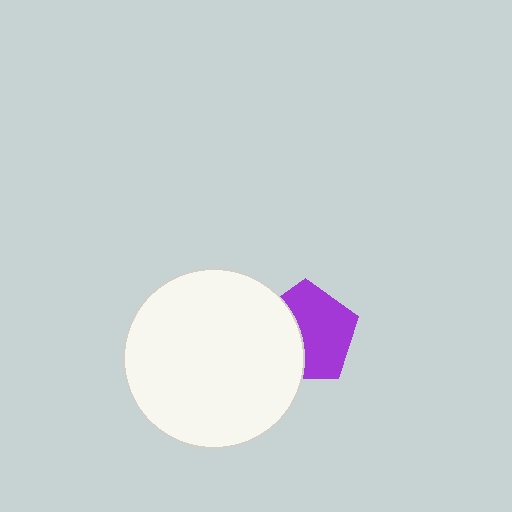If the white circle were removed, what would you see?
You would see the complete purple pentagon.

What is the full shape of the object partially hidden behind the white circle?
The partially hidden object is a purple pentagon.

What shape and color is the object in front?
The object in front is a white circle.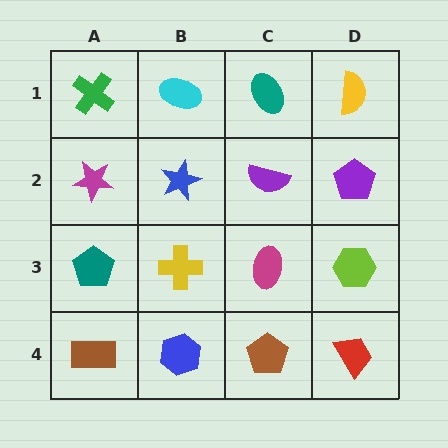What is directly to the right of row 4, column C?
A red trapezoid.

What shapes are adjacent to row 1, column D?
A purple pentagon (row 2, column D), a teal ellipse (row 1, column C).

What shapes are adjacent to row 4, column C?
A magenta ellipse (row 3, column C), a blue hexagon (row 4, column B), a red trapezoid (row 4, column D).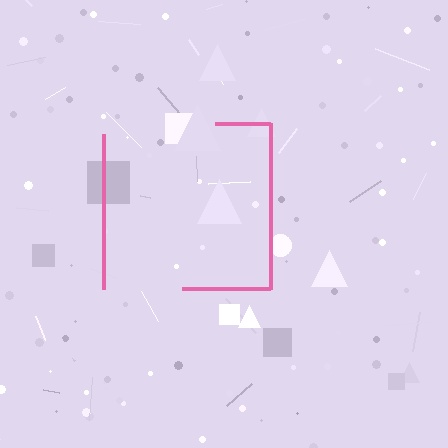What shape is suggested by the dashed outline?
The dashed outline suggests a square.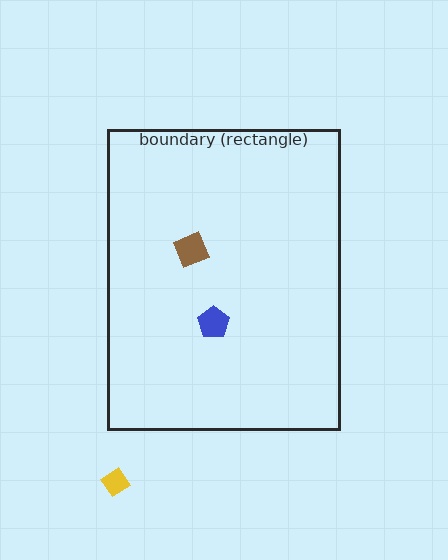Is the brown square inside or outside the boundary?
Inside.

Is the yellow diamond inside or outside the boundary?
Outside.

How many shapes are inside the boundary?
2 inside, 1 outside.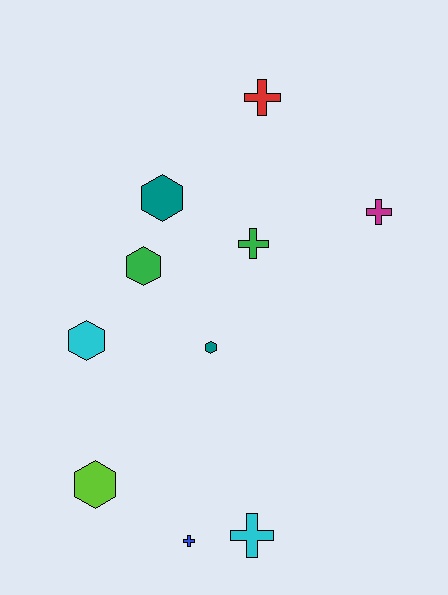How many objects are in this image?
There are 10 objects.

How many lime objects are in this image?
There is 1 lime object.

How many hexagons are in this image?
There are 5 hexagons.